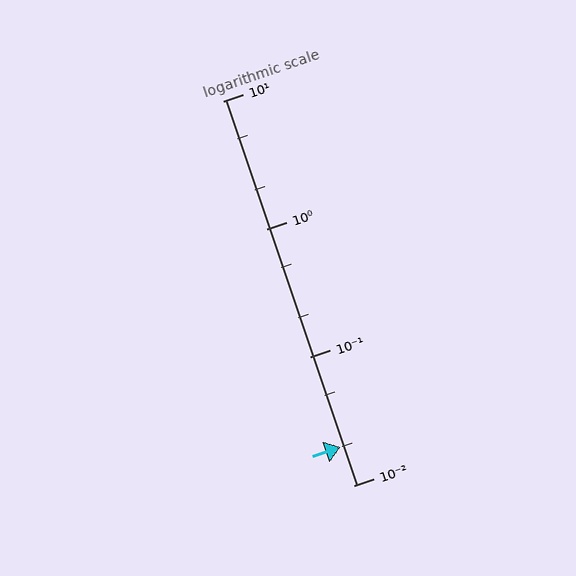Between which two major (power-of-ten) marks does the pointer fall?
The pointer is between 0.01 and 0.1.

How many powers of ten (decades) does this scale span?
The scale spans 3 decades, from 0.01 to 10.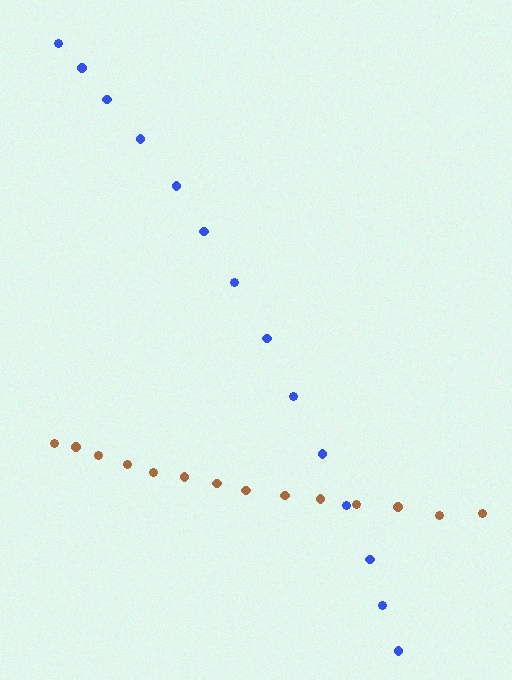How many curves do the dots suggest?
There are 2 distinct paths.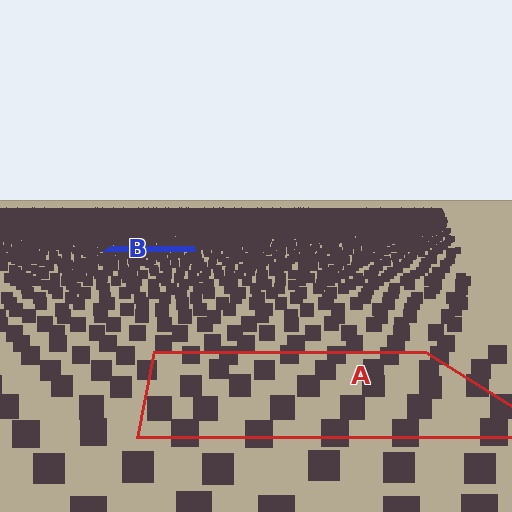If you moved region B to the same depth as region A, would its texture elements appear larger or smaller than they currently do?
They would appear larger. At a closer depth, the same texture elements are projected at a bigger on-screen size.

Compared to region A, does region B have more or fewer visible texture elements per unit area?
Region B has more texture elements per unit area — they are packed more densely because it is farther away.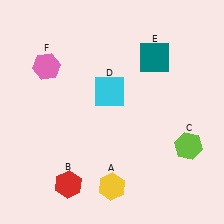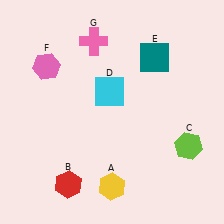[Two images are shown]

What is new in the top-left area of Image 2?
A pink cross (G) was added in the top-left area of Image 2.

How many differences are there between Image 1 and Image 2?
There is 1 difference between the two images.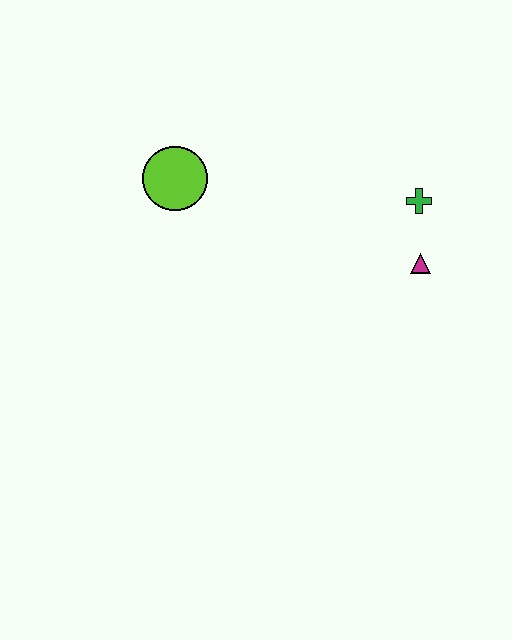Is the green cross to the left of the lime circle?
No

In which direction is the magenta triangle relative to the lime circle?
The magenta triangle is to the right of the lime circle.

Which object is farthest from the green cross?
The lime circle is farthest from the green cross.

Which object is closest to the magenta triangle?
The green cross is closest to the magenta triangle.